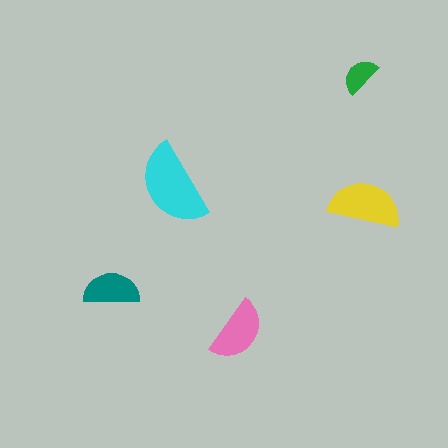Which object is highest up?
The green semicircle is topmost.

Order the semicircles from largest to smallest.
the cyan one, the yellow one, the pink one, the teal one, the green one.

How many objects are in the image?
There are 5 objects in the image.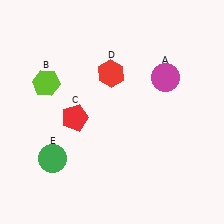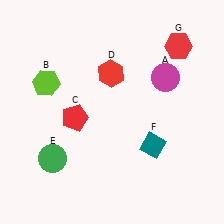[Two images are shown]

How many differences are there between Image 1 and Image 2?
There are 2 differences between the two images.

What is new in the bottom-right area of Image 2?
A teal diamond (F) was added in the bottom-right area of Image 2.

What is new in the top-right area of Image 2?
A red hexagon (G) was added in the top-right area of Image 2.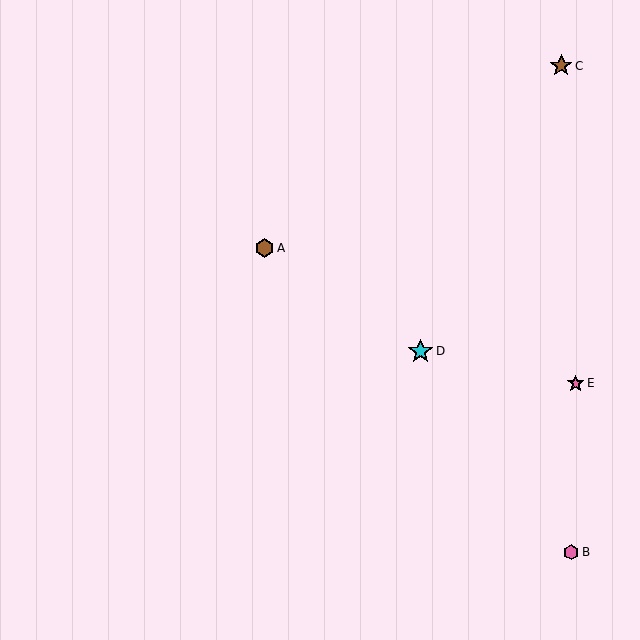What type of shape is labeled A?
Shape A is a brown hexagon.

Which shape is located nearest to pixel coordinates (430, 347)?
The cyan star (labeled D) at (421, 351) is nearest to that location.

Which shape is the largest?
The cyan star (labeled D) is the largest.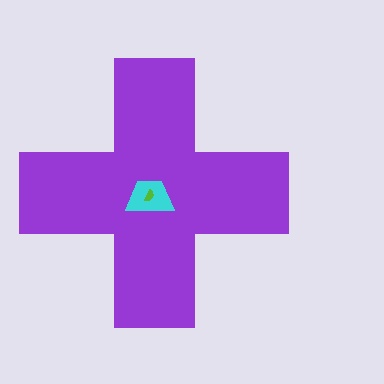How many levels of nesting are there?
3.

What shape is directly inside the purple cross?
The cyan trapezoid.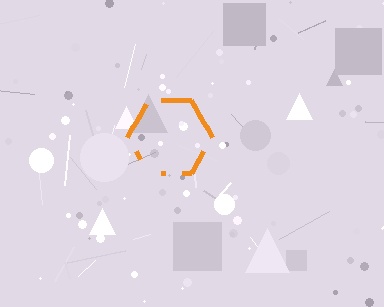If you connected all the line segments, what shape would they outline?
They would outline a hexagon.